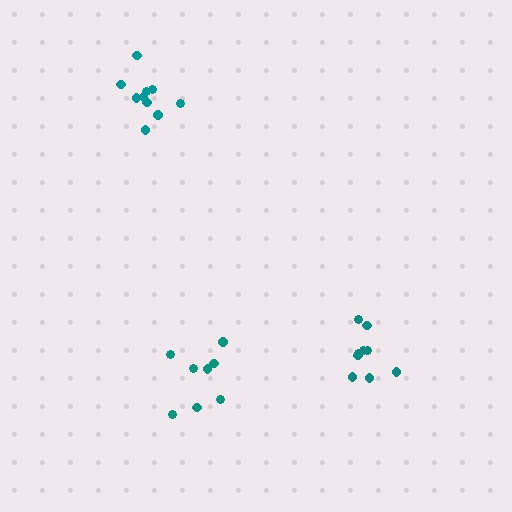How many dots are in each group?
Group 1: 8 dots, Group 2: 10 dots, Group 3: 9 dots (27 total).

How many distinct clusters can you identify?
There are 3 distinct clusters.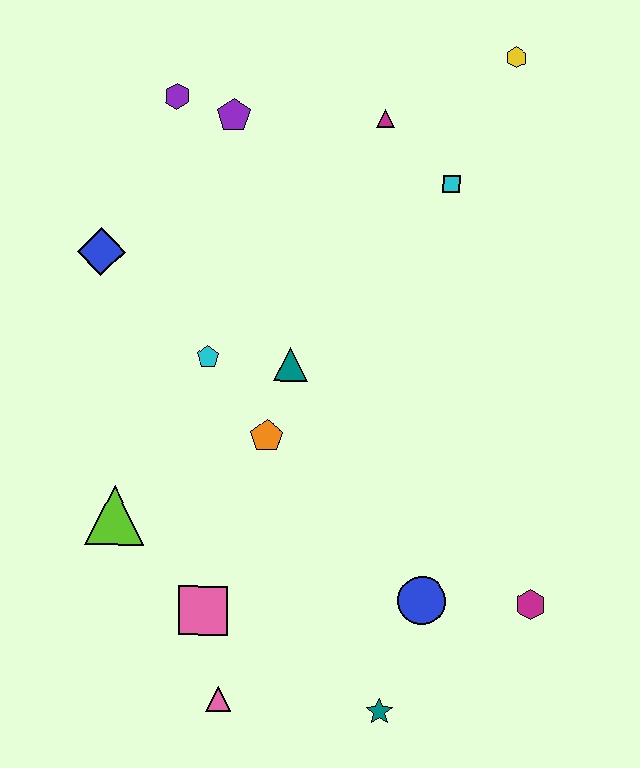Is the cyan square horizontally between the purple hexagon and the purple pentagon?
No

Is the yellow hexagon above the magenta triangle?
Yes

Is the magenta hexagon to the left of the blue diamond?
No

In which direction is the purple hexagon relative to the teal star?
The purple hexagon is above the teal star.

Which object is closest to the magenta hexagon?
The blue circle is closest to the magenta hexagon.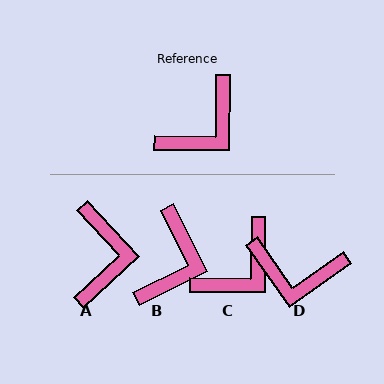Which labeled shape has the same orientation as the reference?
C.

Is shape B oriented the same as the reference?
No, it is off by about 26 degrees.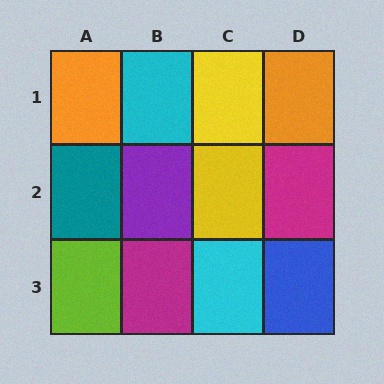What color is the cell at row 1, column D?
Orange.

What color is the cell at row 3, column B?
Magenta.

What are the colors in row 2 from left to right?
Teal, purple, yellow, magenta.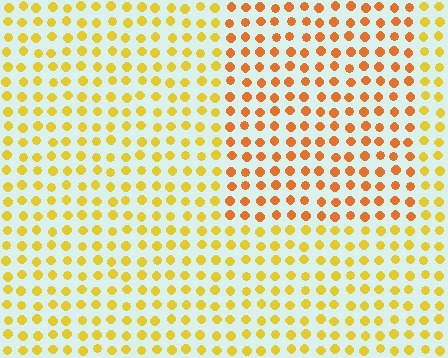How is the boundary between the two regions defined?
The boundary is defined purely by a slight shift in hue (about 30 degrees). Spacing, size, and orientation are identical on both sides.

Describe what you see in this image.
The image is filled with small yellow elements in a uniform arrangement. A rectangle-shaped region is visible where the elements are tinted to a slightly different hue, forming a subtle color boundary.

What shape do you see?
I see a rectangle.